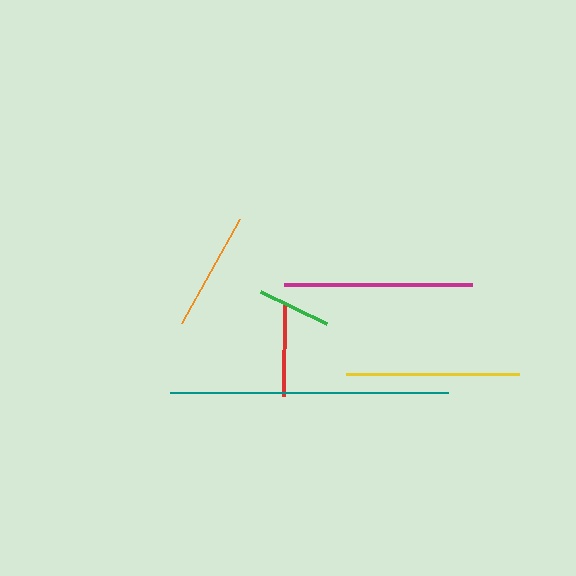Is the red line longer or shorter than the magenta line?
The magenta line is longer than the red line.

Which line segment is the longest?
The teal line is the longest at approximately 278 pixels.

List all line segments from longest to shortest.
From longest to shortest: teal, magenta, yellow, orange, red, green.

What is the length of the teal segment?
The teal segment is approximately 278 pixels long.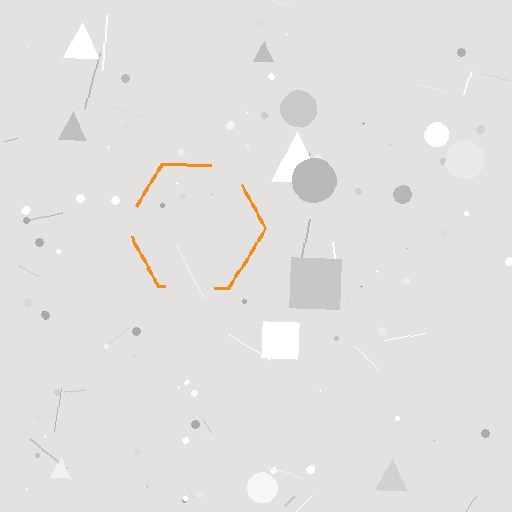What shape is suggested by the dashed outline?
The dashed outline suggests a hexagon.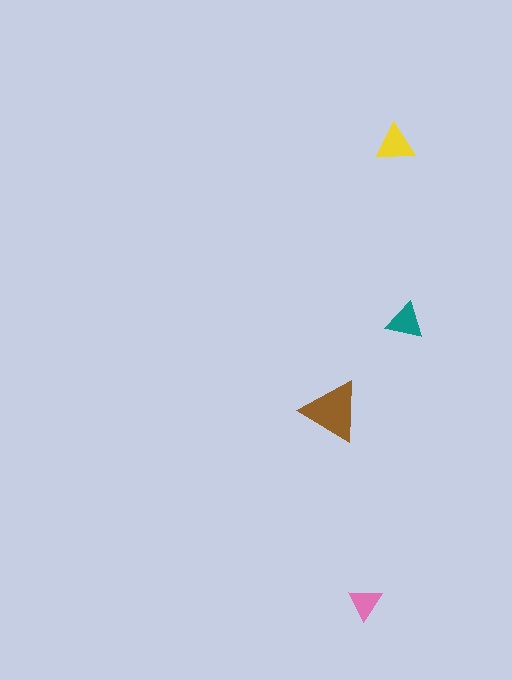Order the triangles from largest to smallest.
the brown one, the yellow one, the teal one, the pink one.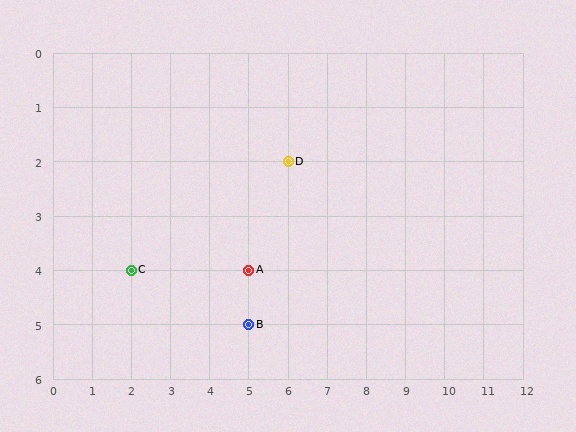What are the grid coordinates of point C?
Point C is at grid coordinates (2, 4).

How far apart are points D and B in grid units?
Points D and B are 1 column and 3 rows apart (about 3.2 grid units diagonally).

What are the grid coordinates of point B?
Point B is at grid coordinates (5, 5).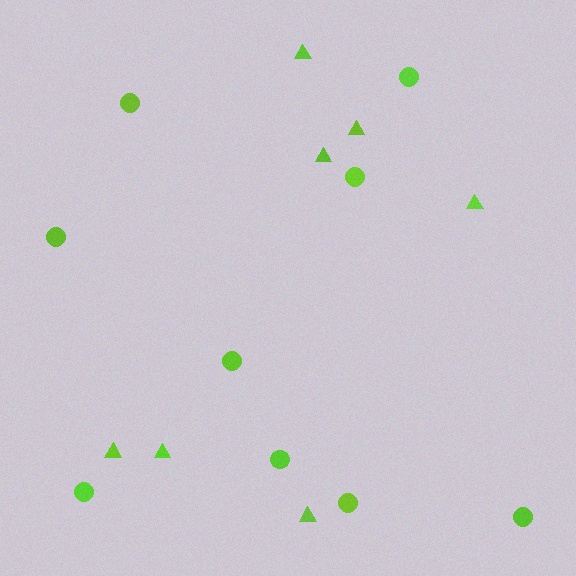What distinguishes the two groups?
There are 2 groups: one group of circles (9) and one group of triangles (7).